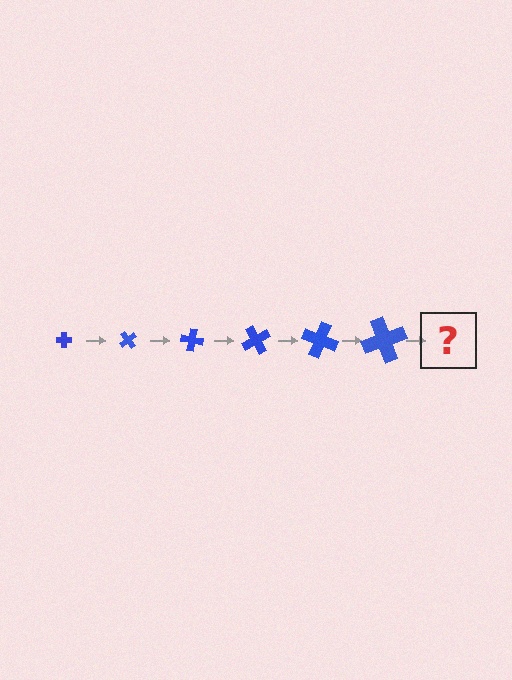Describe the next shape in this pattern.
It should be a cross, larger than the previous one and rotated 300 degrees from the start.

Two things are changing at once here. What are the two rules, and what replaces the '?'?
The two rules are that the cross grows larger each step and it rotates 50 degrees each step. The '?' should be a cross, larger than the previous one and rotated 300 degrees from the start.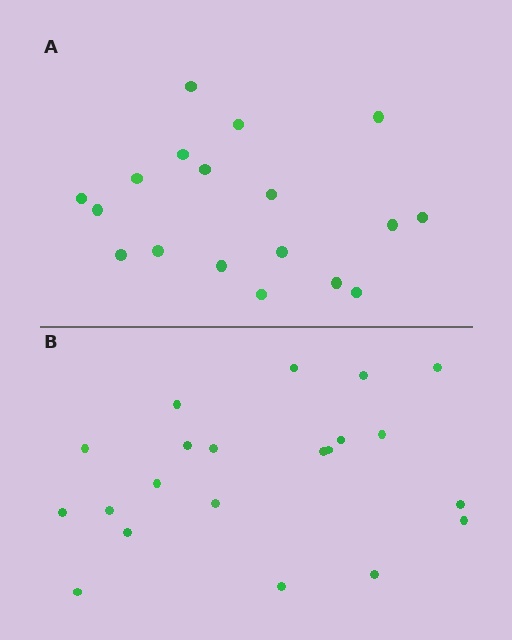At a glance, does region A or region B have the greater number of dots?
Region B (the bottom region) has more dots.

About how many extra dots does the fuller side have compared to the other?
Region B has just a few more — roughly 2 or 3 more dots than region A.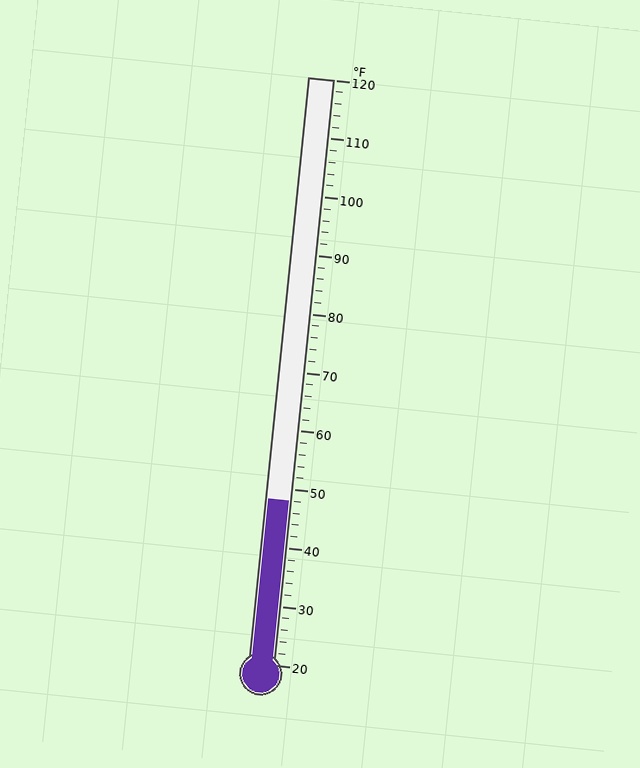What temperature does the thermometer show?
The thermometer shows approximately 48°F.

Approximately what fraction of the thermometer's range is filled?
The thermometer is filled to approximately 30% of its range.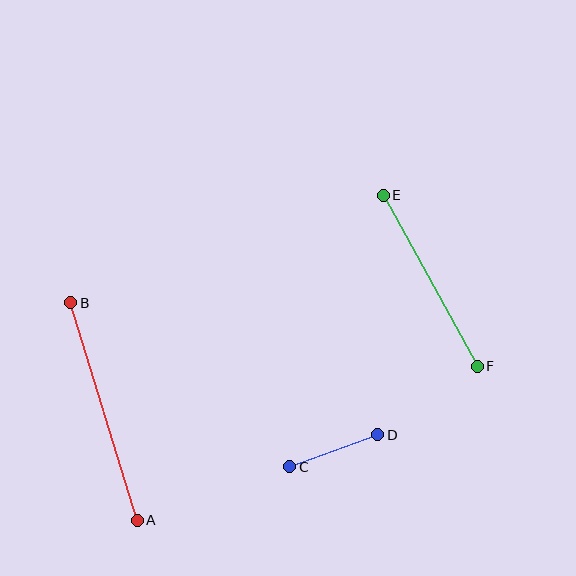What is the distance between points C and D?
The distance is approximately 94 pixels.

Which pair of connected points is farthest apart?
Points A and B are farthest apart.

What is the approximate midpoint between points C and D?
The midpoint is at approximately (334, 451) pixels.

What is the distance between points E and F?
The distance is approximately 195 pixels.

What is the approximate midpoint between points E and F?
The midpoint is at approximately (430, 281) pixels.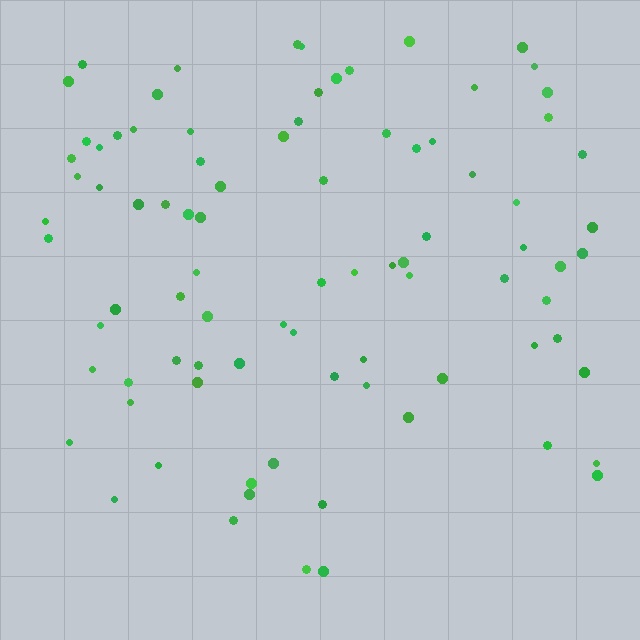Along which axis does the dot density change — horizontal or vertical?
Vertical.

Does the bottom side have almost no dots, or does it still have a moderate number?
Still a moderate number, just noticeably fewer than the top.